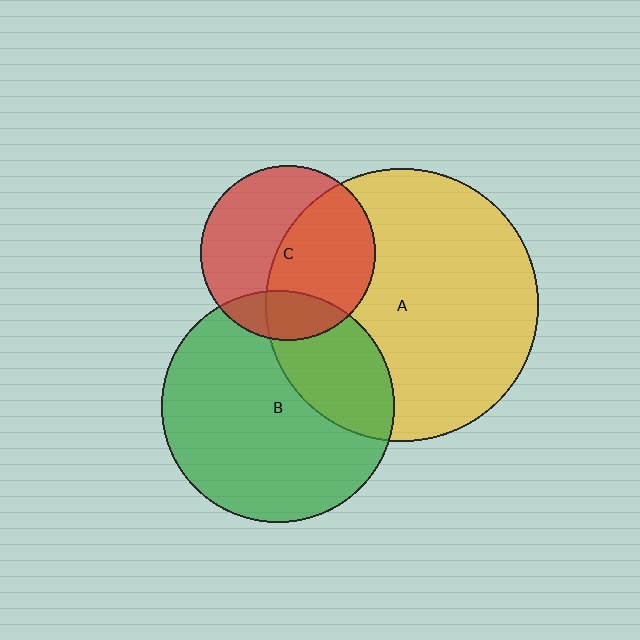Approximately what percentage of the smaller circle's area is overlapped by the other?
Approximately 30%.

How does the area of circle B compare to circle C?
Approximately 1.8 times.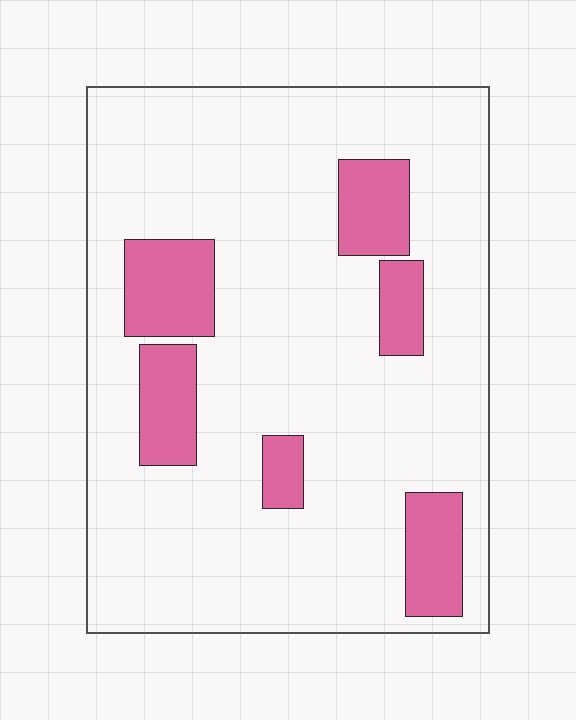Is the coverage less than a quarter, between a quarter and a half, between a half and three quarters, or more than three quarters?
Less than a quarter.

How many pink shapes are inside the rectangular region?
6.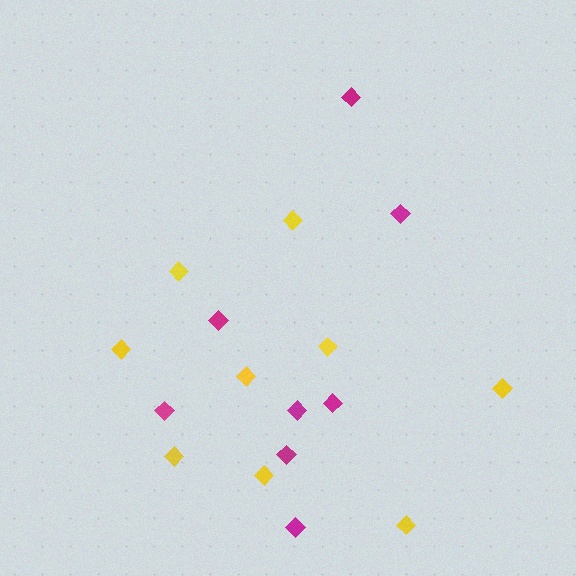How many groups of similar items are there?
There are 2 groups: one group of magenta diamonds (8) and one group of yellow diamonds (9).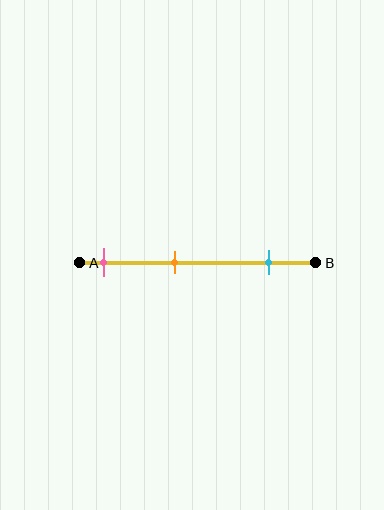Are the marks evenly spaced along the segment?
Yes, the marks are approximately evenly spaced.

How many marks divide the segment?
There are 3 marks dividing the segment.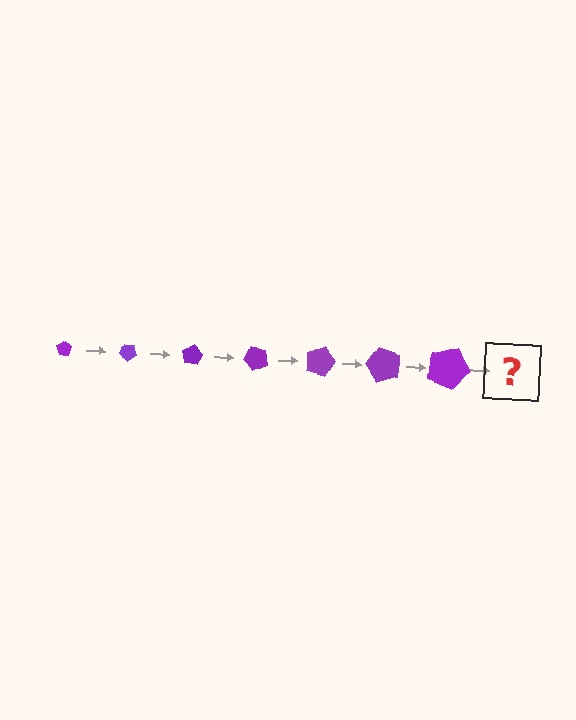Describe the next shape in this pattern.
It should be a pentagon, larger than the previous one and rotated 280 degrees from the start.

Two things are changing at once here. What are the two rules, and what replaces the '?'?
The two rules are that the pentagon grows larger each step and it rotates 40 degrees each step. The '?' should be a pentagon, larger than the previous one and rotated 280 degrees from the start.